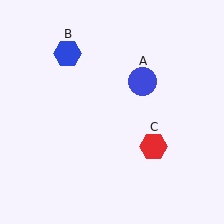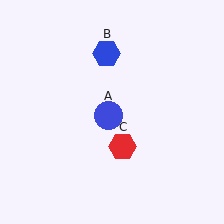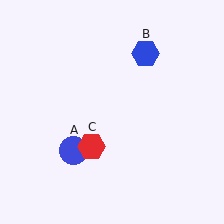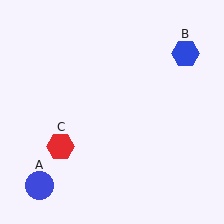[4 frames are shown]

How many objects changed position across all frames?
3 objects changed position: blue circle (object A), blue hexagon (object B), red hexagon (object C).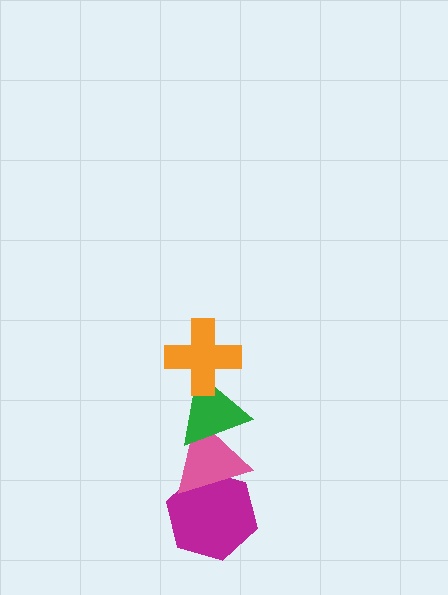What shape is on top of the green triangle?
The orange cross is on top of the green triangle.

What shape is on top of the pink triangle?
The green triangle is on top of the pink triangle.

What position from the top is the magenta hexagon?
The magenta hexagon is 4th from the top.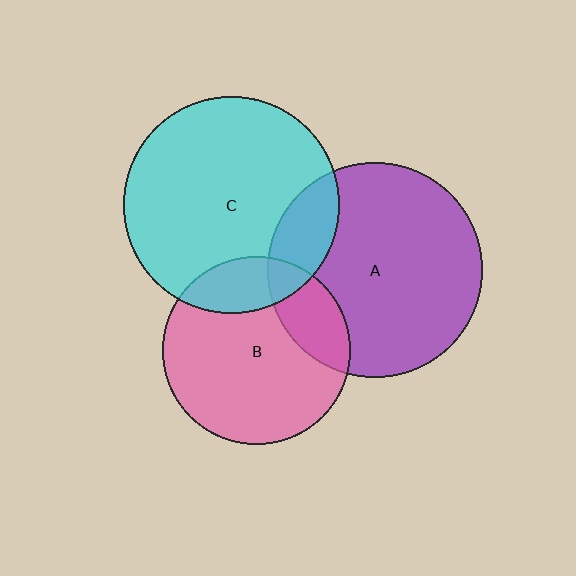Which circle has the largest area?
Circle C (cyan).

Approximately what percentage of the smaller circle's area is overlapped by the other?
Approximately 20%.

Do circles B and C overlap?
Yes.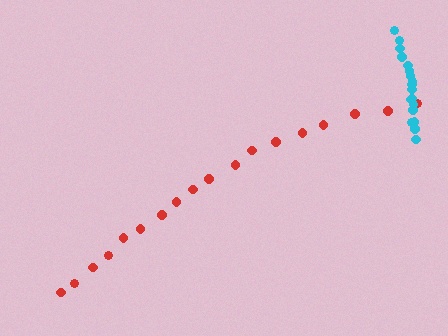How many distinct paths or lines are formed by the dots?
There are 2 distinct paths.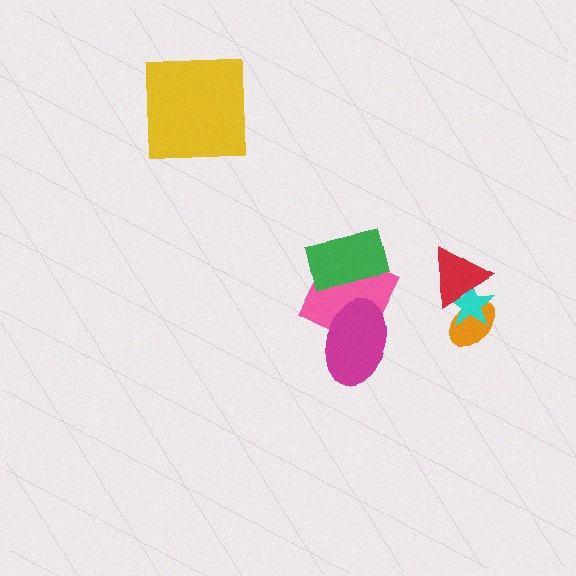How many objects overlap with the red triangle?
2 objects overlap with the red triangle.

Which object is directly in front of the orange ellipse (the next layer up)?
The cyan star is directly in front of the orange ellipse.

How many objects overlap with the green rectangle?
1 object overlaps with the green rectangle.